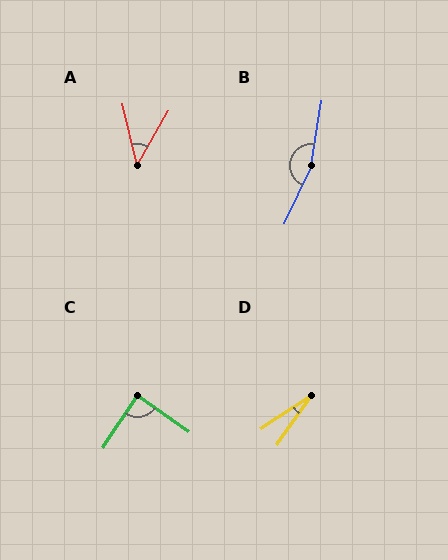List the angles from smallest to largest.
D (21°), A (43°), C (88°), B (164°).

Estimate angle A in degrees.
Approximately 43 degrees.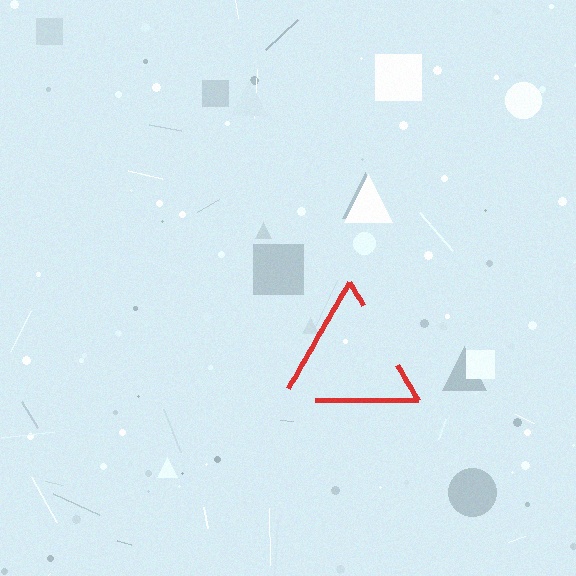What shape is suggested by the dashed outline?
The dashed outline suggests a triangle.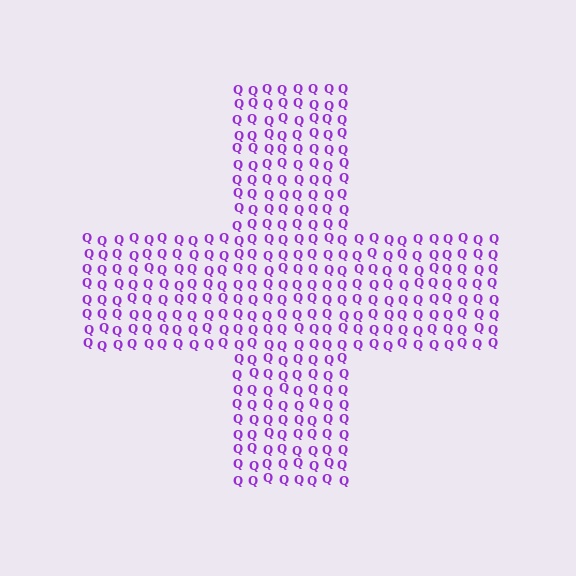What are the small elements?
The small elements are letter Q's.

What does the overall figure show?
The overall figure shows a cross.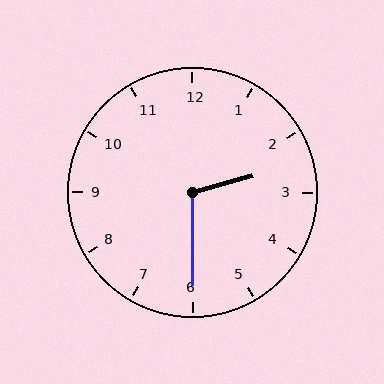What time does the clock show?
2:30.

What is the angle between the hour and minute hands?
Approximately 105 degrees.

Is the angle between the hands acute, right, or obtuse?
It is obtuse.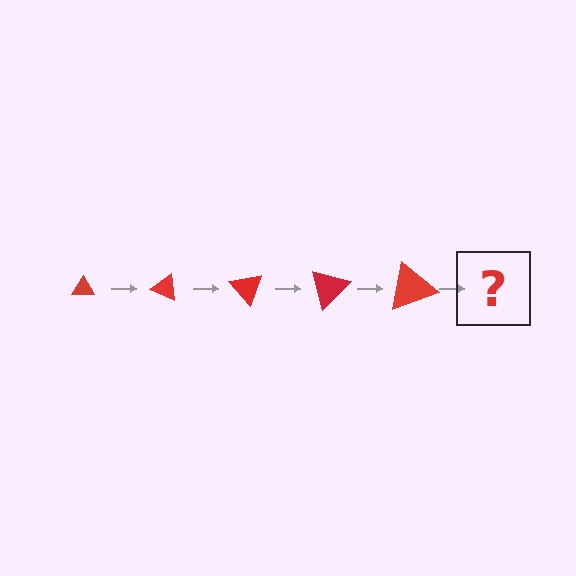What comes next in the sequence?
The next element should be a triangle, larger than the previous one and rotated 125 degrees from the start.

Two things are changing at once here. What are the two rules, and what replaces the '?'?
The two rules are that the triangle grows larger each step and it rotates 25 degrees each step. The '?' should be a triangle, larger than the previous one and rotated 125 degrees from the start.